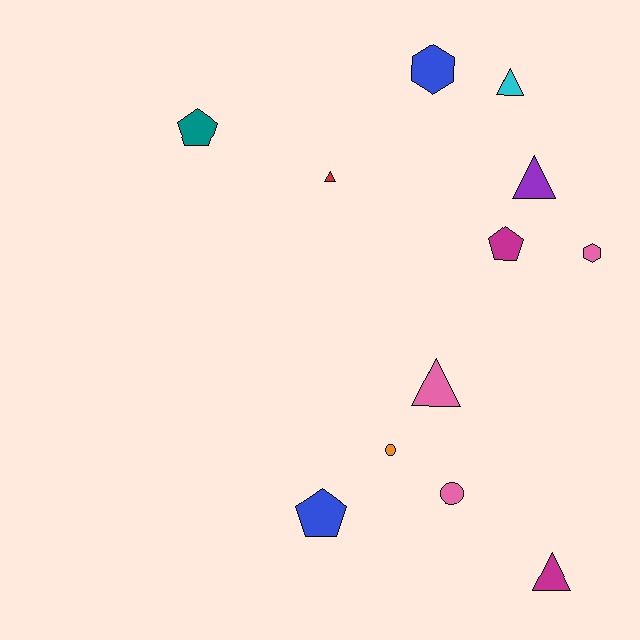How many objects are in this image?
There are 12 objects.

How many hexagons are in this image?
There are 2 hexagons.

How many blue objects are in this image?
There are 2 blue objects.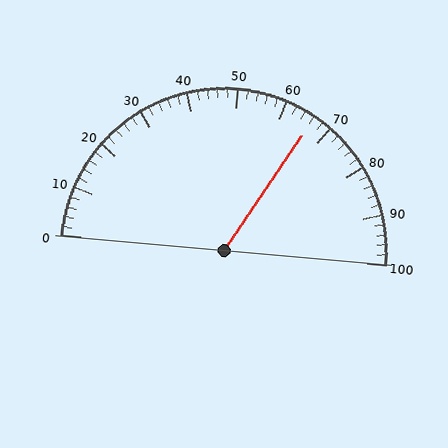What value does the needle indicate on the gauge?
The needle indicates approximately 66.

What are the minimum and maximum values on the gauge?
The gauge ranges from 0 to 100.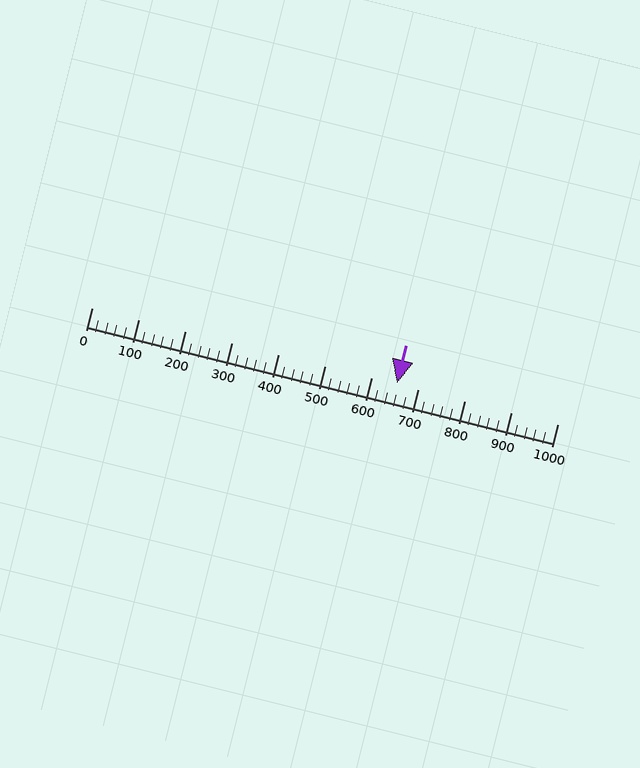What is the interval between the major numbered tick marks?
The major tick marks are spaced 100 units apart.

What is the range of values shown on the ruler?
The ruler shows values from 0 to 1000.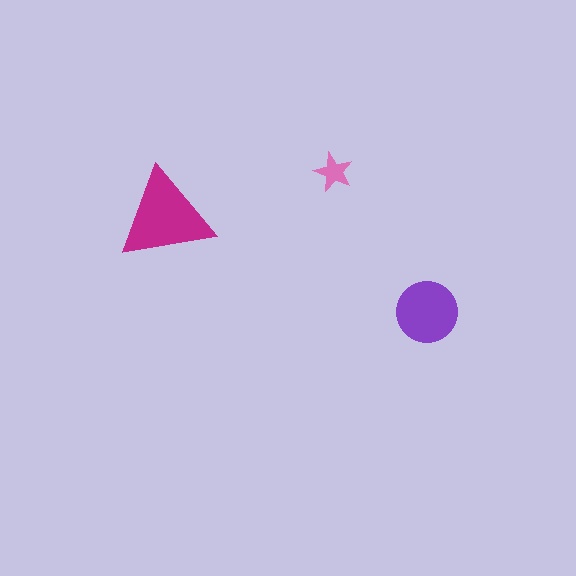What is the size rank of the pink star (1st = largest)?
3rd.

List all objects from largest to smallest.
The magenta triangle, the purple circle, the pink star.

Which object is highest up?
The pink star is topmost.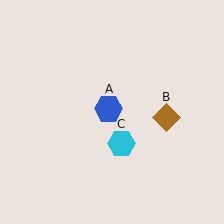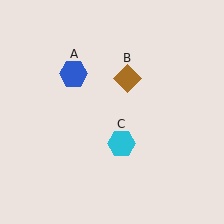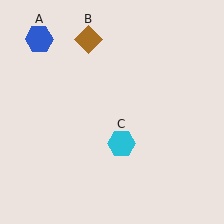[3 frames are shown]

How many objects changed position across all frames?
2 objects changed position: blue hexagon (object A), brown diamond (object B).